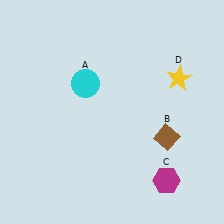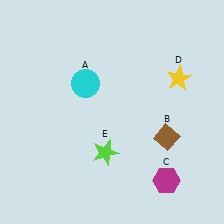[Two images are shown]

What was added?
A lime star (E) was added in Image 2.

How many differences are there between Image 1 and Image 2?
There is 1 difference between the two images.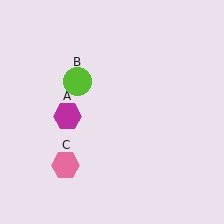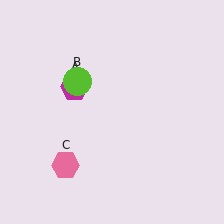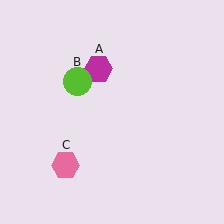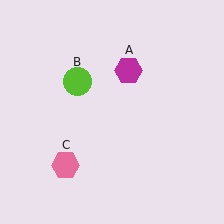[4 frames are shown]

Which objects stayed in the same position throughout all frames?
Lime circle (object B) and pink hexagon (object C) remained stationary.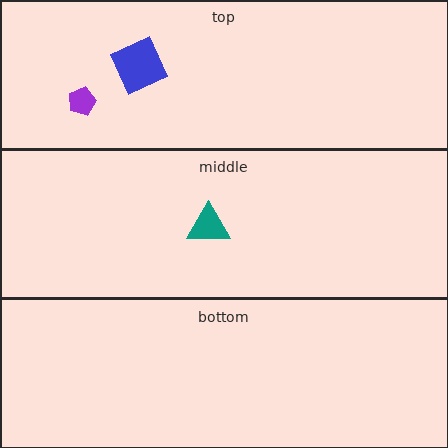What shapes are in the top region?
The blue square, the purple pentagon.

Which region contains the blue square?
The top region.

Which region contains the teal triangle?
The middle region.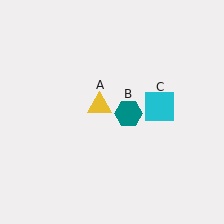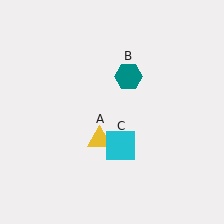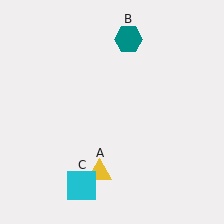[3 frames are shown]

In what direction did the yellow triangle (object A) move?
The yellow triangle (object A) moved down.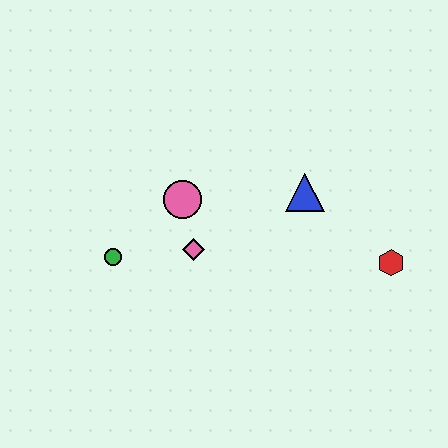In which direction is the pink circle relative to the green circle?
The pink circle is to the right of the green circle.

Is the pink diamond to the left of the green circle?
No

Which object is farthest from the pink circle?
The red hexagon is farthest from the pink circle.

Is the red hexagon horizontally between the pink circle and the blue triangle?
No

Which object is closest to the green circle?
The pink diamond is closest to the green circle.